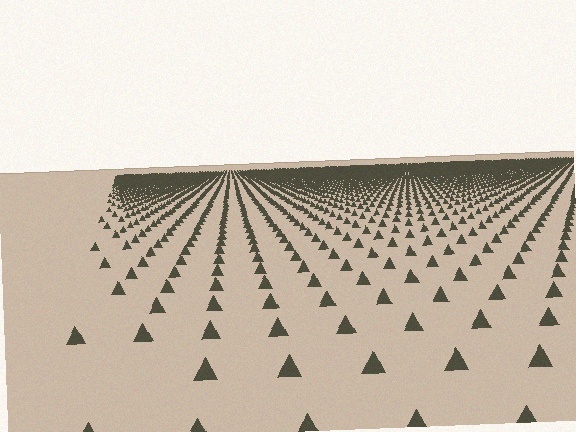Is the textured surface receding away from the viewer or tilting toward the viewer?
The surface is receding away from the viewer. Texture elements get smaller and denser toward the top.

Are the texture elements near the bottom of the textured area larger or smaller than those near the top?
Larger. Near the bottom, elements are closer to the viewer and appear at a bigger on-screen size.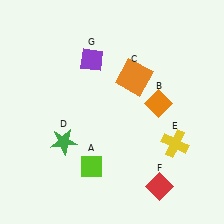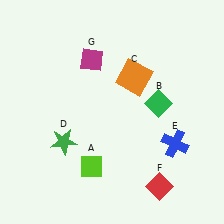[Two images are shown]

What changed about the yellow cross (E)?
In Image 1, E is yellow. In Image 2, it changed to blue.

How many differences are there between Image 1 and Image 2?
There are 3 differences between the two images.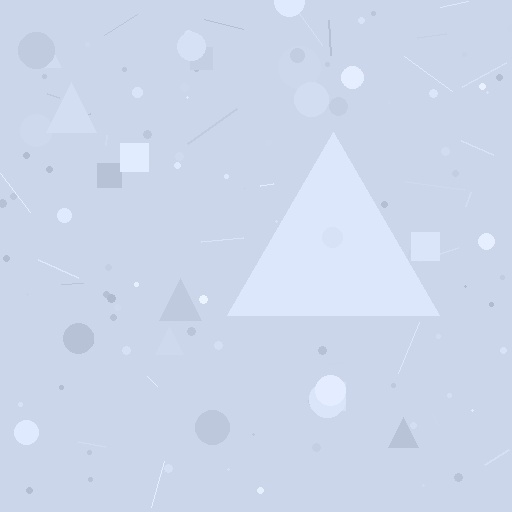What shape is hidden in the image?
A triangle is hidden in the image.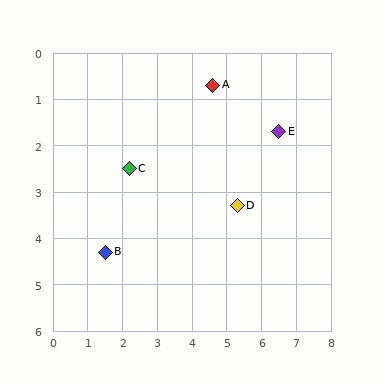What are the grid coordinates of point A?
Point A is at approximately (4.6, 0.7).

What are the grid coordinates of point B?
Point B is at approximately (1.5, 4.3).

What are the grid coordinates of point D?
Point D is at approximately (5.3, 3.3).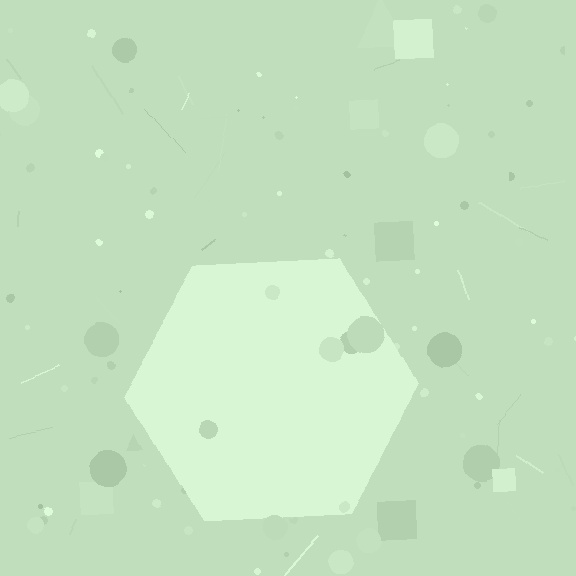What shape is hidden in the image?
A hexagon is hidden in the image.